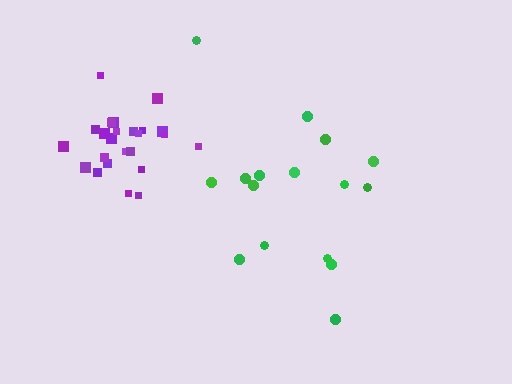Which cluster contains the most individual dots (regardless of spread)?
Purple (24).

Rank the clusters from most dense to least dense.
purple, green.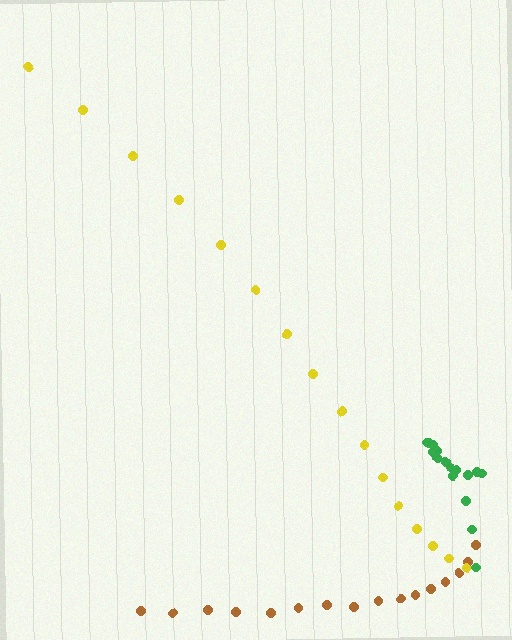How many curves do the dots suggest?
There are 3 distinct paths.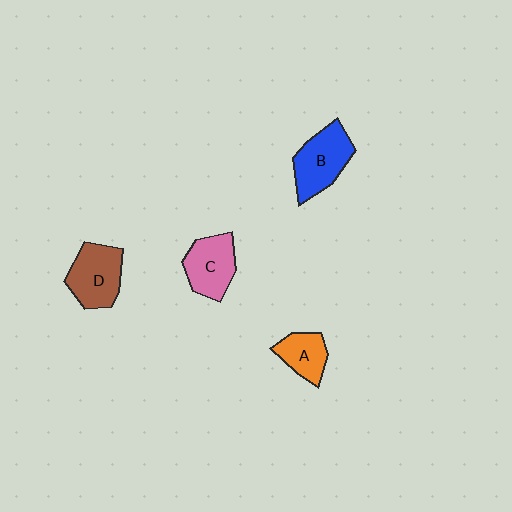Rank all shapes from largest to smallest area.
From largest to smallest: B (blue), D (brown), C (pink), A (orange).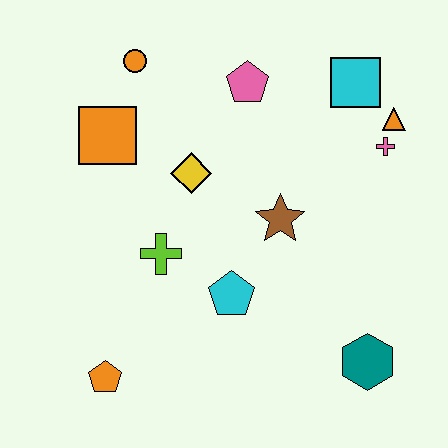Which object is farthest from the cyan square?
The orange pentagon is farthest from the cyan square.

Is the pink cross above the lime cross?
Yes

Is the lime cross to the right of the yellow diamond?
No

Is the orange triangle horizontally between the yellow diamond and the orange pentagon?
No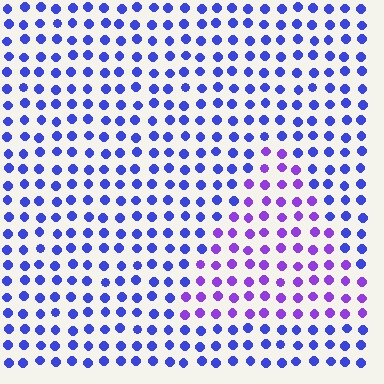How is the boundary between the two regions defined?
The boundary is defined purely by a slight shift in hue (about 36 degrees). Spacing, size, and orientation are identical on both sides.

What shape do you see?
I see a triangle.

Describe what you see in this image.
The image is filled with small blue elements in a uniform arrangement. A triangle-shaped region is visible where the elements are tinted to a slightly different hue, forming a subtle color boundary.